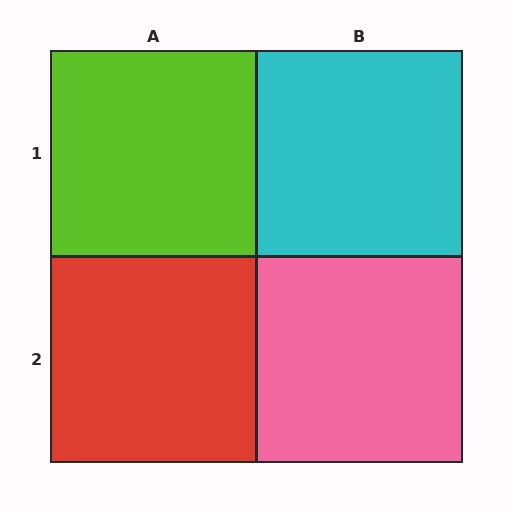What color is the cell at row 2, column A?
Red.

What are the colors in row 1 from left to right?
Lime, cyan.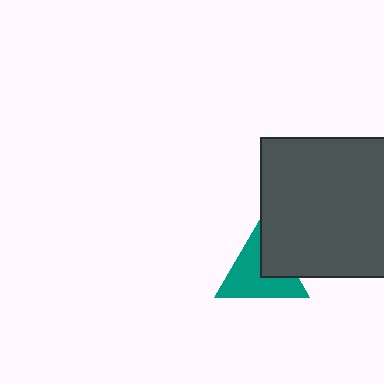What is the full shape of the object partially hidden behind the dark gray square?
The partially hidden object is a teal triangle.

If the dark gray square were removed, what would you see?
You would see the complete teal triangle.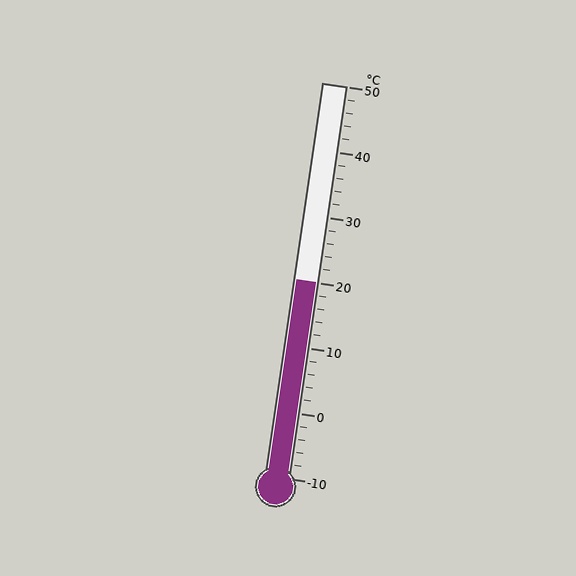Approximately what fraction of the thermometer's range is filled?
The thermometer is filled to approximately 50% of its range.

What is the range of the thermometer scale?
The thermometer scale ranges from -10°C to 50°C.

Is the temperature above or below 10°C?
The temperature is above 10°C.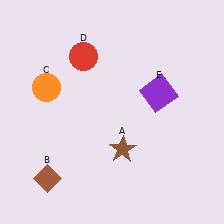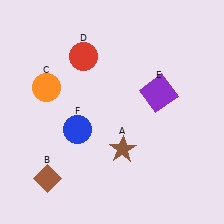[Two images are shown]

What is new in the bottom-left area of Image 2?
A blue circle (F) was added in the bottom-left area of Image 2.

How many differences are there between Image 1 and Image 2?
There is 1 difference between the two images.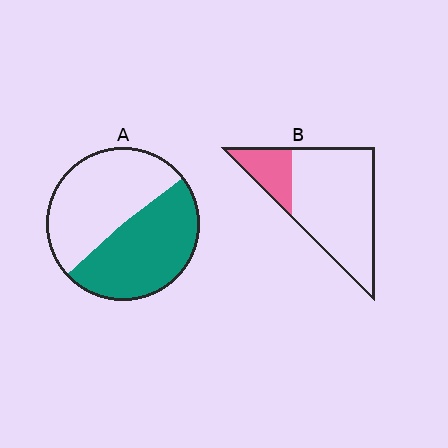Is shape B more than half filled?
No.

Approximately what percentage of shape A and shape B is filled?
A is approximately 50% and B is approximately 20%.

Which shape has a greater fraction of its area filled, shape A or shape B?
Shape A.